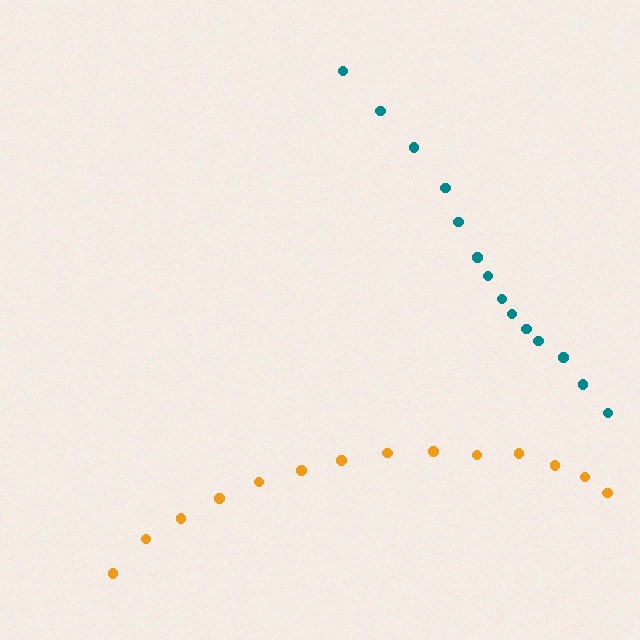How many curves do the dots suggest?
There are 2 distinct paths.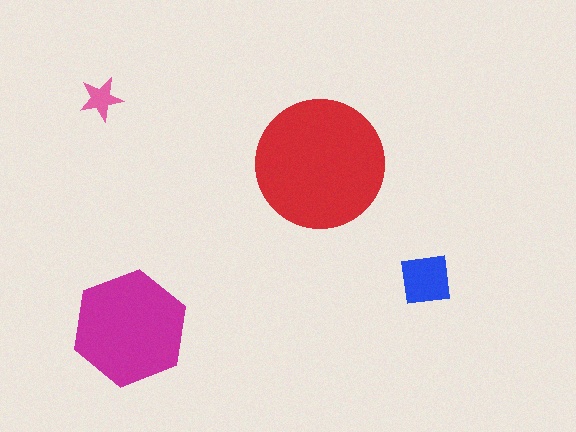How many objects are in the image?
There are 4 objects in the image.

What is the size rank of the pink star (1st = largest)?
4th.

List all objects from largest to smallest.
The red circle, the magenta hexagon, the blue square, the pink star.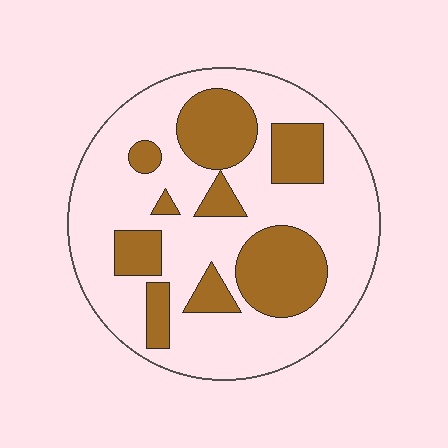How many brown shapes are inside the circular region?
9.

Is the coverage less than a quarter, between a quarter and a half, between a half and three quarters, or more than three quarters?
Between a quarter and a half.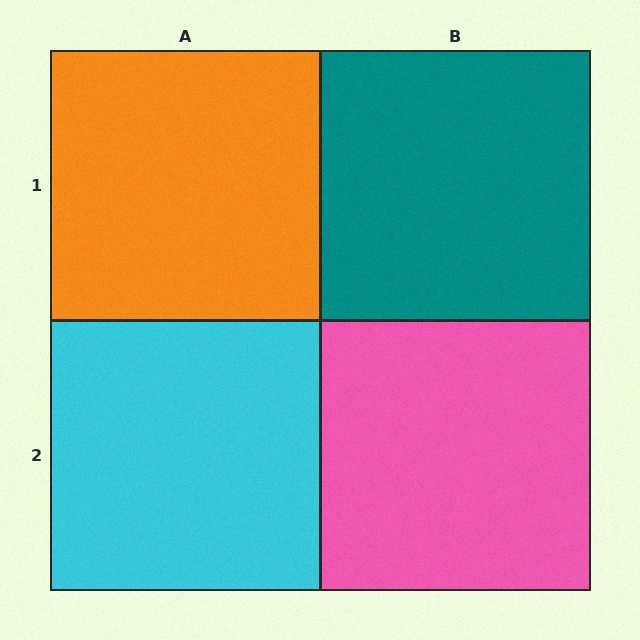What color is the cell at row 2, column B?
Pink.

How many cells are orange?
1 cell is orange.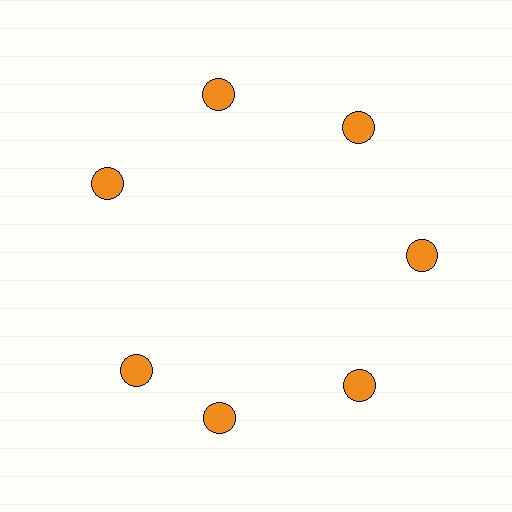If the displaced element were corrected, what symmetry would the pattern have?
It would have 7-fold rotational symmetry — the pattern would map onto itself every 51 degrees.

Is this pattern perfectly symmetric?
No. The 7 orange circles are arranged in a ring, but one element near the 8 o'clock position is rotated out of alignment along the ring, breaking the 7-fold rotational symmetry.